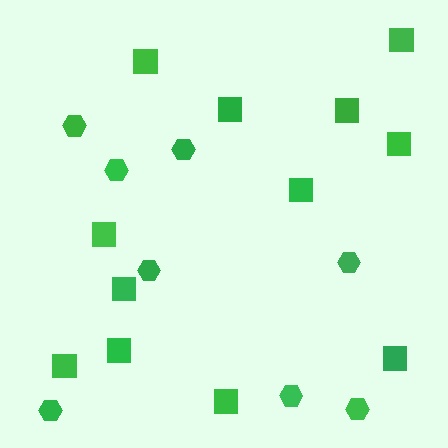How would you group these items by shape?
There are 2 groups: one group of hexagons (8) and one group of squares (12).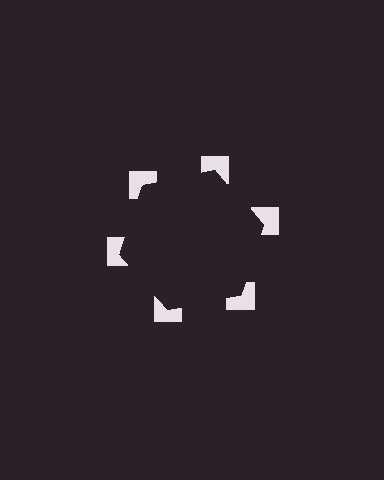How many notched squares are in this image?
There are 6 — one at each vertex of the illusory hexagon.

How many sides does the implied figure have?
6 sides.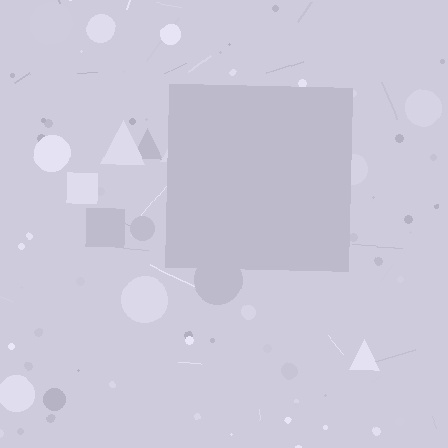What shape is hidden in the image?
A square is hidden in the image.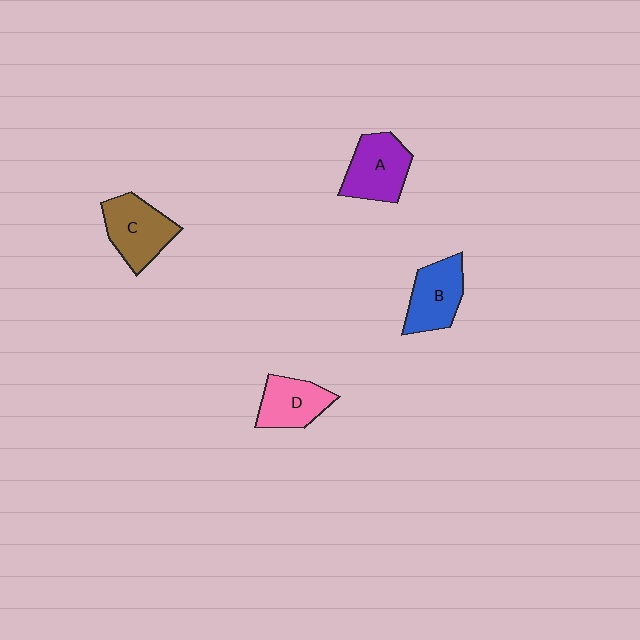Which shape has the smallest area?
Shape D (pink).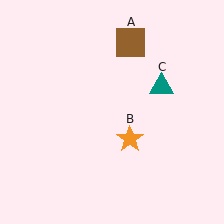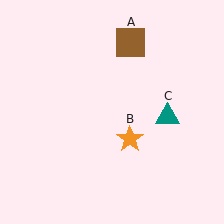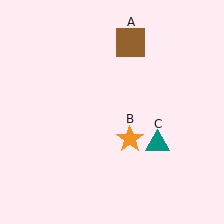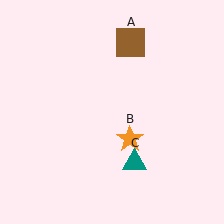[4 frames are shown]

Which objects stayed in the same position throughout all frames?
Brown square (object A) and orange star (object B) remained stationary.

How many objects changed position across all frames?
1 object changed position: teal triangle (object C).